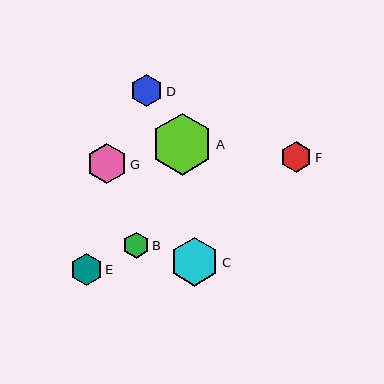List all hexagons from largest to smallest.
From largest to smallest: A, C, G, D, E, F, B.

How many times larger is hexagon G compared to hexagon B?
Hexagon G is approximately 1.6 times the size of hexagon B.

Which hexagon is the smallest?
Hexagon B is the smallest with a size of approximately 26 pixels.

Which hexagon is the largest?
Hexagon A is the largest with a size of approximately 62 pixels.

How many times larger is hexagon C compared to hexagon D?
Hexagon C is approximately 1.5 times the size of hexagon D.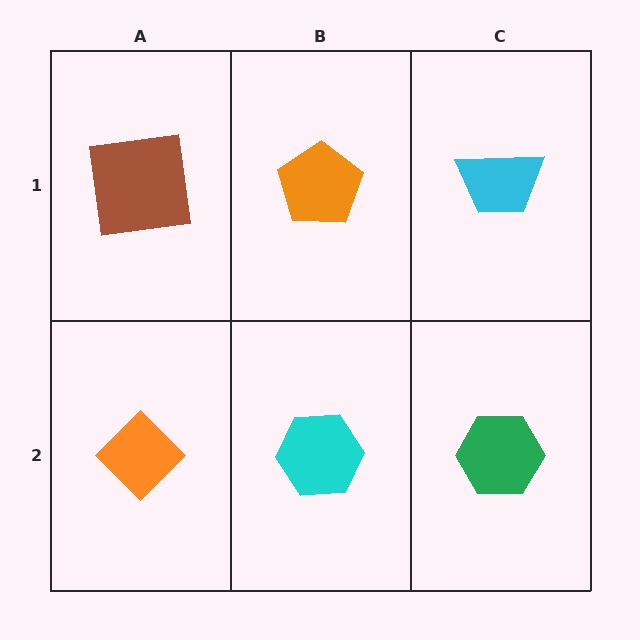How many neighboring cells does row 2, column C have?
2.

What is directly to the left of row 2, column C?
A cyan hexagon.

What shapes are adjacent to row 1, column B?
A cyan hexagon (row 2, column B), a brown square (row 1, column A), a cyan trapezoid (row 1, column C).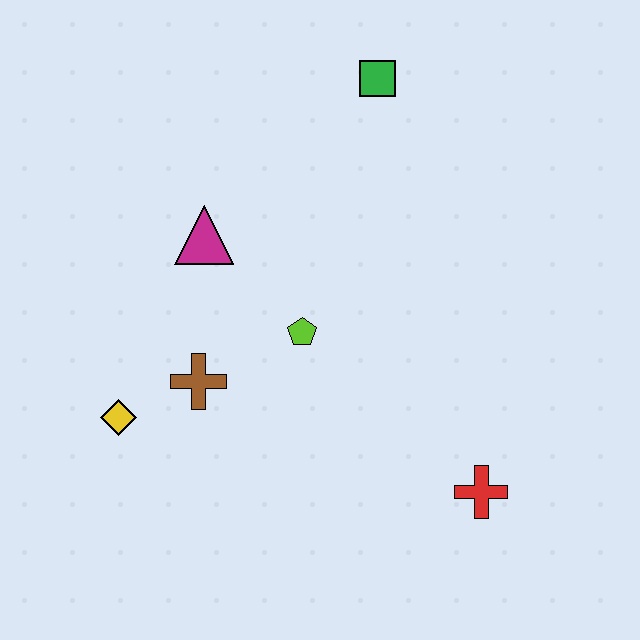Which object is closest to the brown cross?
The yellow diamond is closest to the brown cross.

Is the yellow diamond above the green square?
No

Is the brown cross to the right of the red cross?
No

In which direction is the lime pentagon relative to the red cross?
The lime pentagon is to the left of the red cross.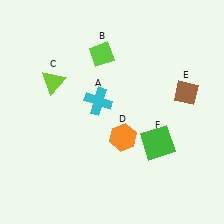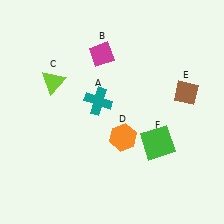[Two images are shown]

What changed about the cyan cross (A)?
In Image 1, A is cyan. In Image 2, it changed to teal.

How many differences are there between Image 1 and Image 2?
There are 2 differences between the two images.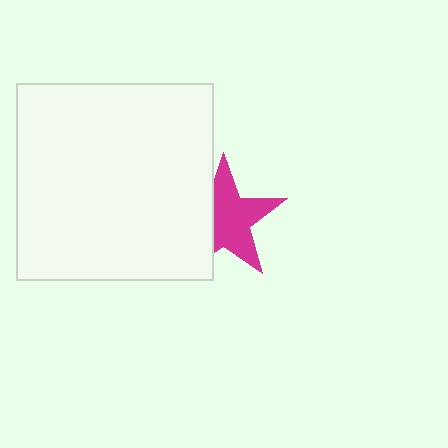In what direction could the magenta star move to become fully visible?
The magenta star could move right. That would shift it out from behind the white square entirely.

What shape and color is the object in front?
The object in front is a white square.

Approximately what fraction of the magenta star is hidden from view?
Roughly 34% of the magenta star is hidden behind the white square.